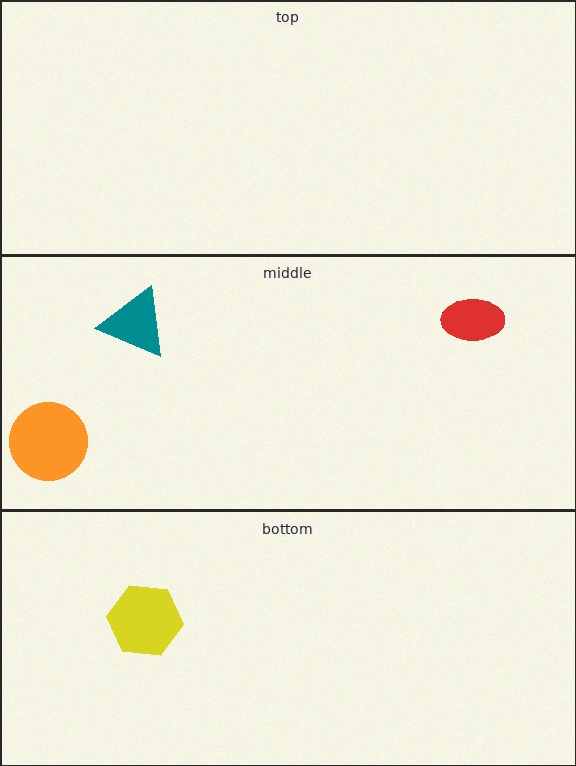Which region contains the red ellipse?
The middle region.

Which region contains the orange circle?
The middle region.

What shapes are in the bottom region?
The yellow hexagon.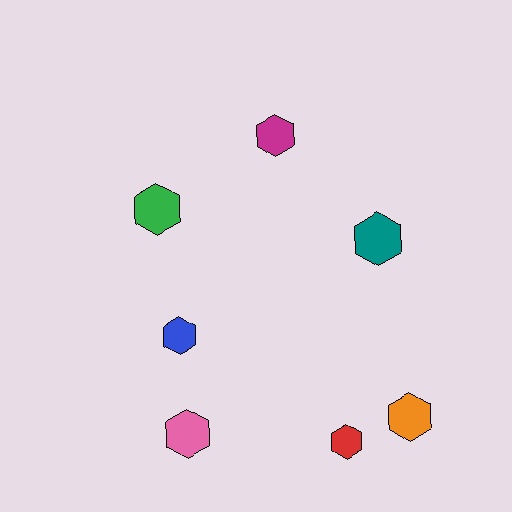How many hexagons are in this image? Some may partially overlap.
There are 7 hexagons.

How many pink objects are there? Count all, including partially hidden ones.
There is 1 pink object.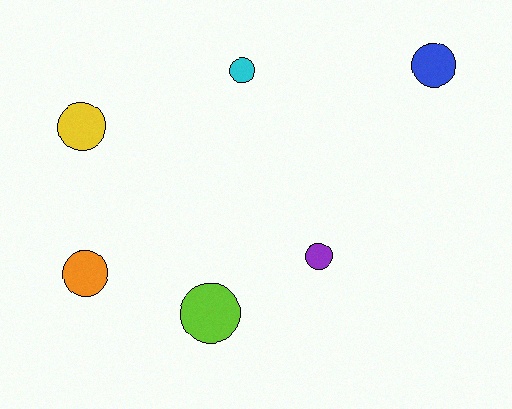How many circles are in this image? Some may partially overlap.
There are 6 circles.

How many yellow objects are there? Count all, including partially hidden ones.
There is 1 yellow object.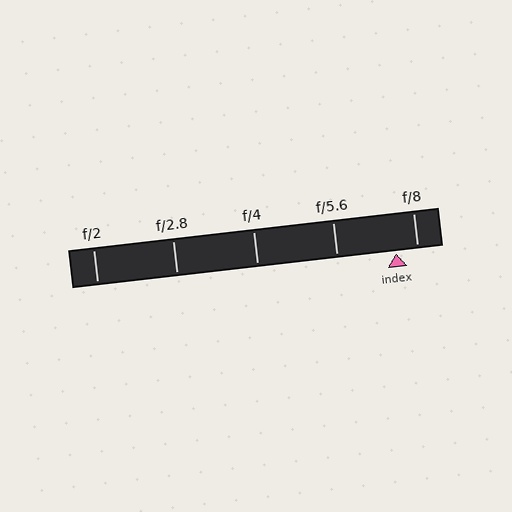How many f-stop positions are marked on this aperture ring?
There are 5 f-stop positions marked.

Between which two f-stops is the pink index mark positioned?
The index mark is between f/5.6 and f/8.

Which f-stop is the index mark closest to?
The index mark is closest to f/8.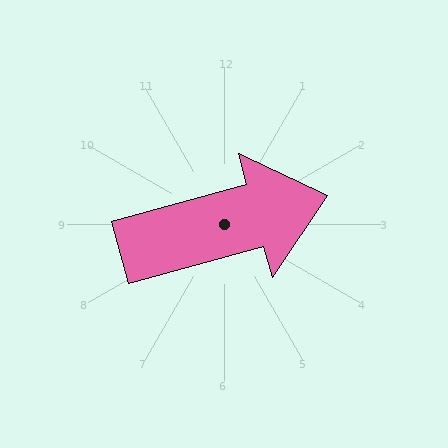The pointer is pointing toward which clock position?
Roughly 2 o'clock.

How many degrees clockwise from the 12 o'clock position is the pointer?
Approximately 75 degrees.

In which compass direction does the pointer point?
East.